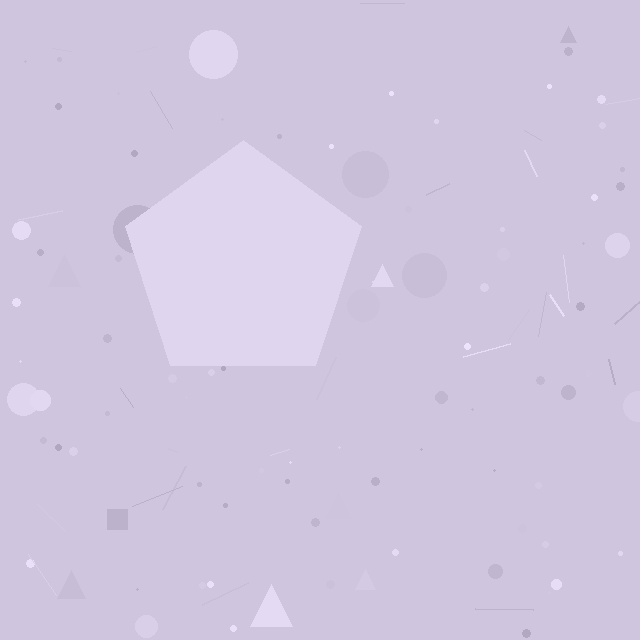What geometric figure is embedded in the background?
A pentagon is embedded in the background.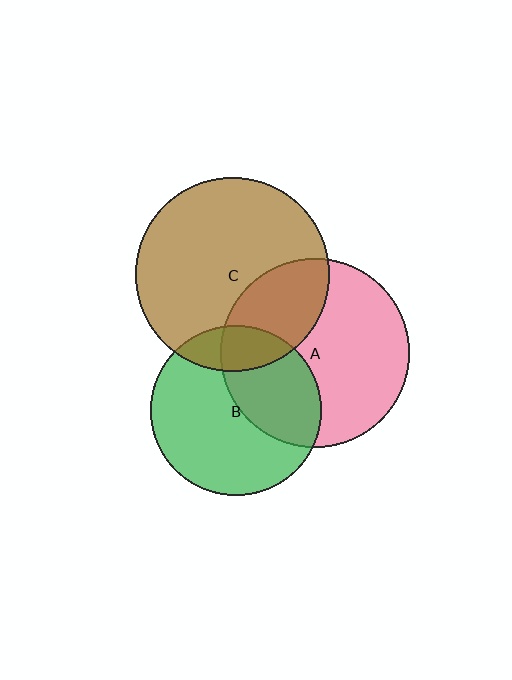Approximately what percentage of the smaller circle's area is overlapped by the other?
Approximately 40%.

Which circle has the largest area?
Circle C (brown).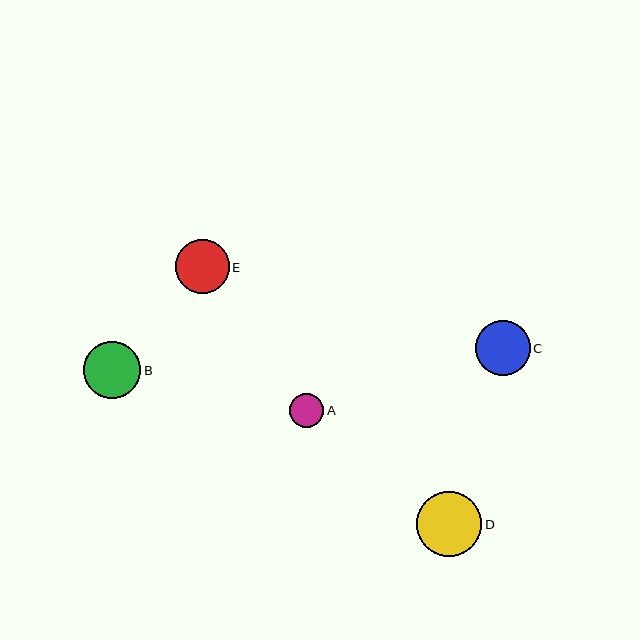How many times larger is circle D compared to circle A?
Circle D is approximately 1.9 times the size of circle A.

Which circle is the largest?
Circle D is the largest with a size of approximately 65 pixels.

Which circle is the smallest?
Circle A is the smallest with a size of approximately 34 pixels.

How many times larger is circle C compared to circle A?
Circle C is approximately 1.6 times the size of circle A.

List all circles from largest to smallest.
From largest to smallest: D, B, C, E, A.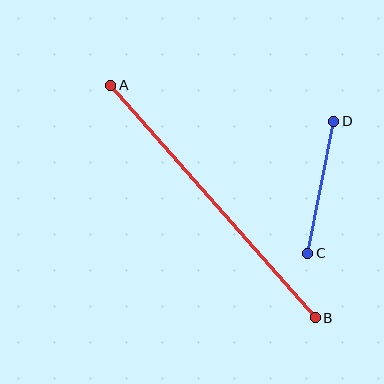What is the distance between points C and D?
The distance is approximately 134 pixels.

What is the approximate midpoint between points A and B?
The midpoint is at approximately (213, 201) pixels.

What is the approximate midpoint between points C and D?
The midpoint is at approximately (321, 187) pixels.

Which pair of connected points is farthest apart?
Points A and B are farthest apart.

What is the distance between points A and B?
The distance is approximately 309 pixels.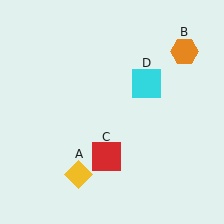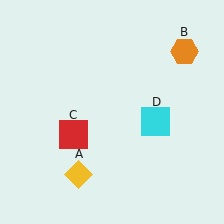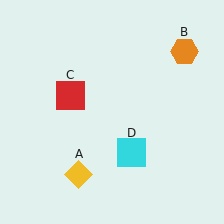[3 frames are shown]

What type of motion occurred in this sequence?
The red square (object C), cyan square (object D) rotated clockwise around the center of the scene.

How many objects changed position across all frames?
2 objects changed position: red square (object C), cyan square (object D).